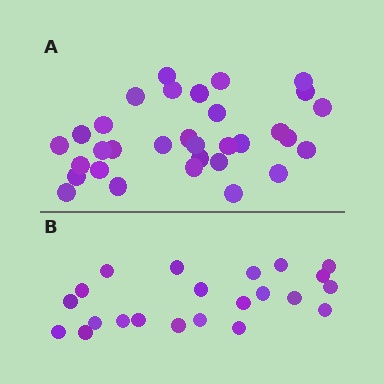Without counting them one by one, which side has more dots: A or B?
Region A (the top region) has more dots.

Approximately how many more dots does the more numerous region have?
Region A has roughly 10 or so more dots than region B.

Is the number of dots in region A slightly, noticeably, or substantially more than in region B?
Region A has substantially more. The ratio is roughly 1.5 to 1.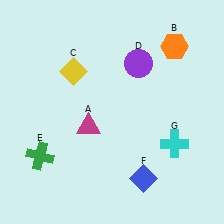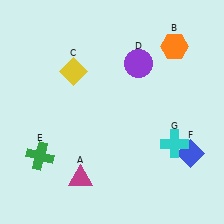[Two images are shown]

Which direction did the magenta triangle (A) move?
The magenta triangle (A) moved down.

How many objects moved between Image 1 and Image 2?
2 objects moved between the two images.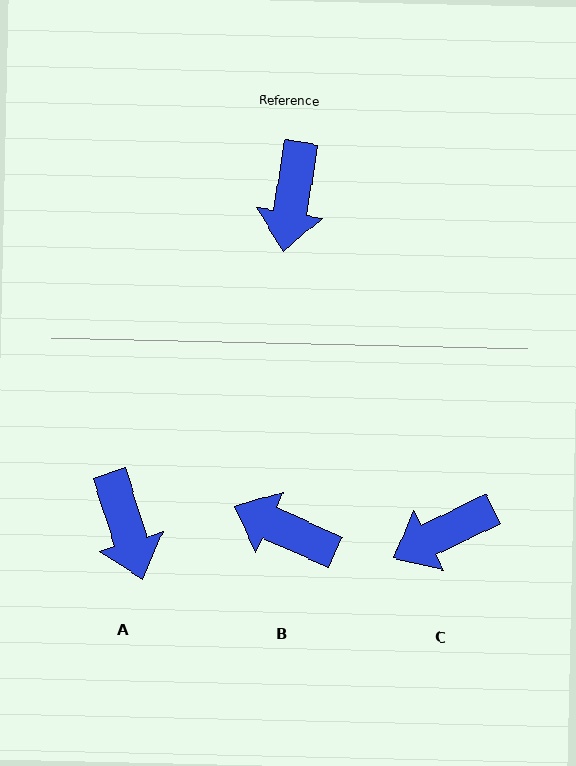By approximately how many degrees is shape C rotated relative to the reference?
Approximately 54 degrees clockwise.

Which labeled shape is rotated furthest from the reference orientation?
B, about 105 degrees away.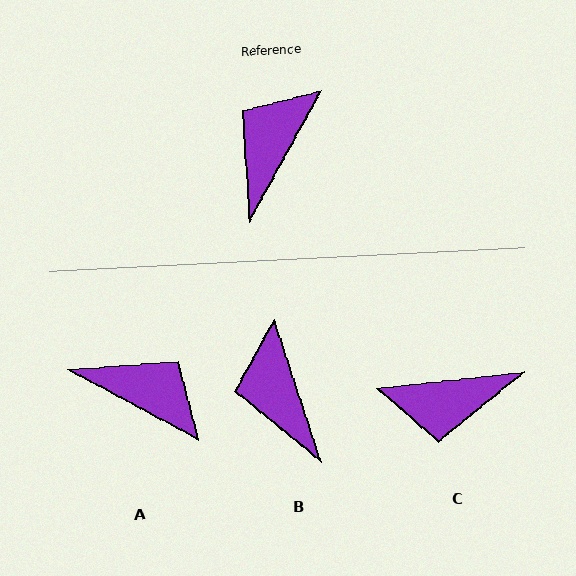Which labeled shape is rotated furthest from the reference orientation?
C, about 125 degrees away.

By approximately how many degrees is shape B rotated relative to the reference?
Approximately 47 degrees counter-clockwise.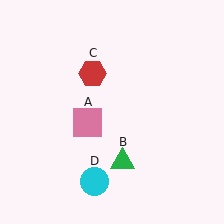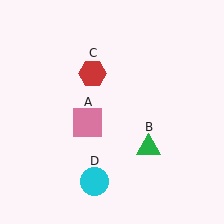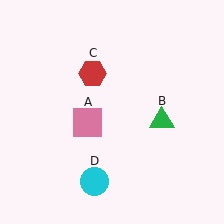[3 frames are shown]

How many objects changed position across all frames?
1 object changed position: green triangle (object B).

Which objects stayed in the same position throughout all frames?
Pink square (object A) and red hexagon (object C) and cyan circle (object D) remained stationary.